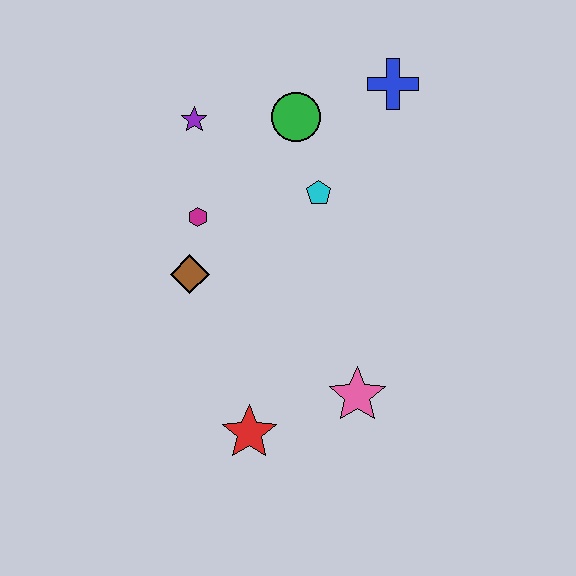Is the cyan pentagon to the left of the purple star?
No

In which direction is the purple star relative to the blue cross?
The purple star is to the left of the blue cross.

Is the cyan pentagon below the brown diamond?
No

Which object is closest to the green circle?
The cyan pentagon is closest to the green circle.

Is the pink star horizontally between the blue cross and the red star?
Yes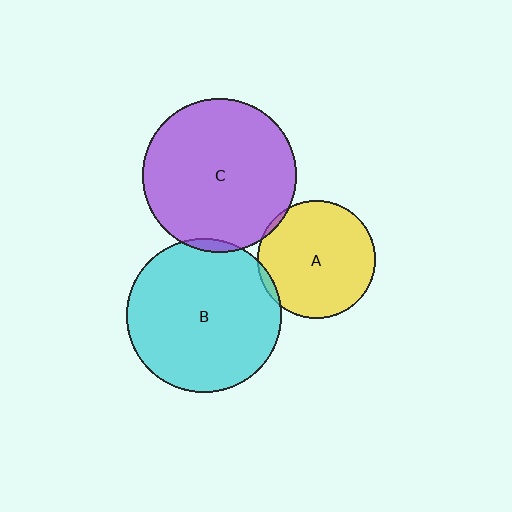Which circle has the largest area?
Circle B (cyan).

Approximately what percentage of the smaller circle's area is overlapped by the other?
Approximately 5%.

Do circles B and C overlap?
Yes.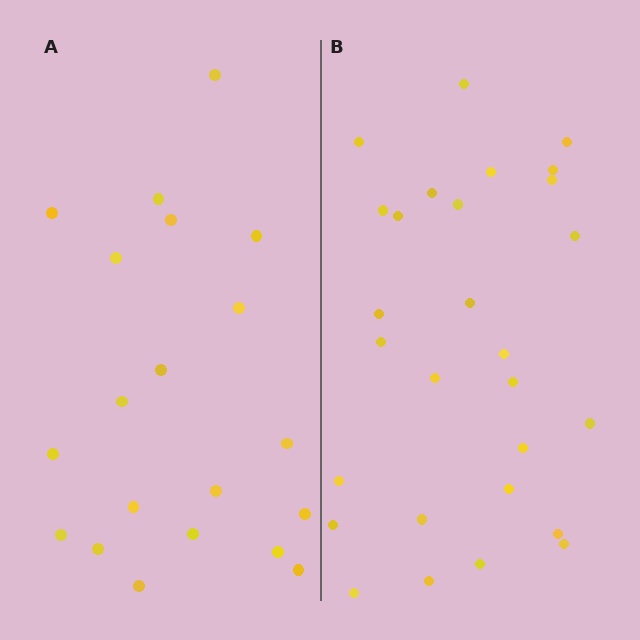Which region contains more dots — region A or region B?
Region B (the right region) has more dots.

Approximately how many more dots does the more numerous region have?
Region B has roughly 8 or so more dots than region A.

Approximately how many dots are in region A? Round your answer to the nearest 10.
About 20 dots.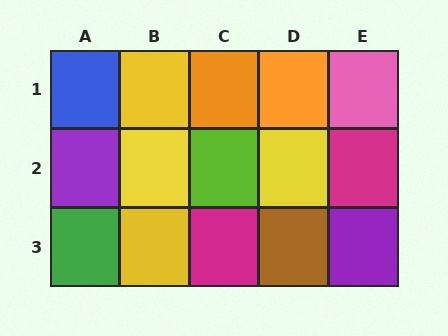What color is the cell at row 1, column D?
Orange.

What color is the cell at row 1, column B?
Yellow.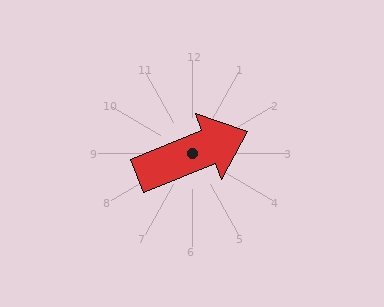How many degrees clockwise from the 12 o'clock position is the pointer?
Approximately 68 degrees.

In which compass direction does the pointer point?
East.